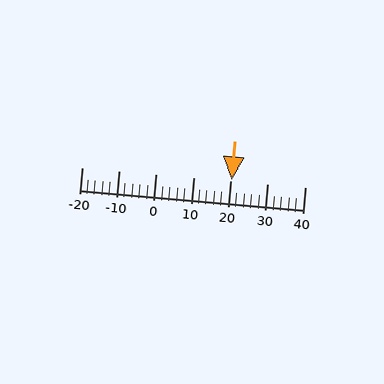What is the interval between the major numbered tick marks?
The major tick marks are spaced 10 units apart.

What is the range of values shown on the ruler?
The ruler shows values from -20 to 40.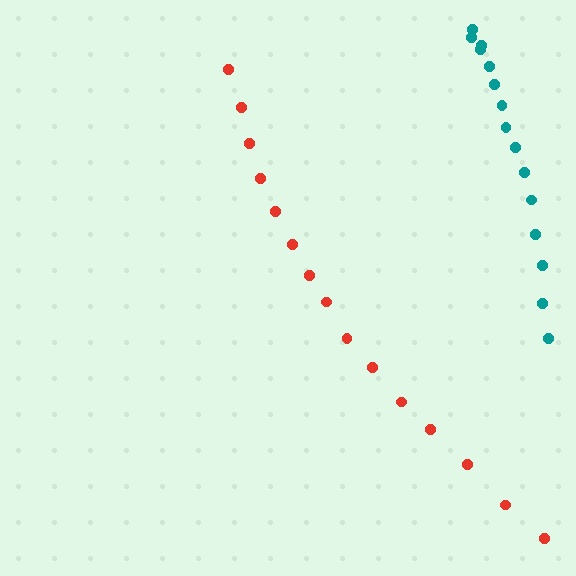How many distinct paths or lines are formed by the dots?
There are 2 distinct paths.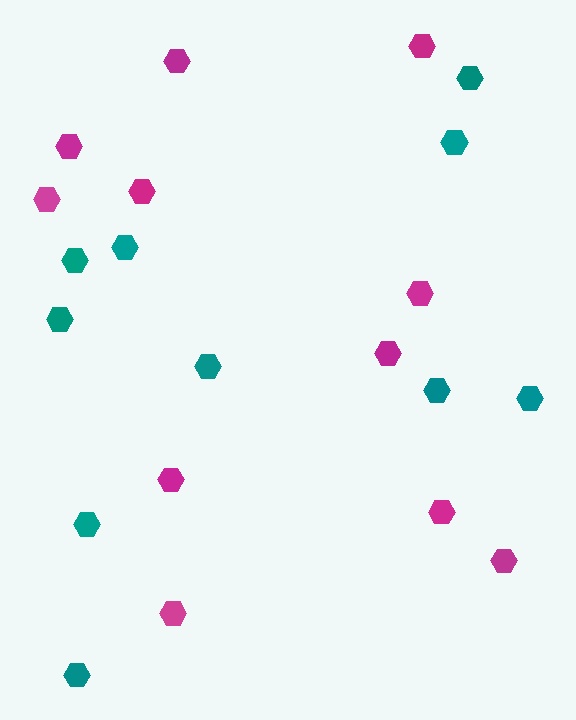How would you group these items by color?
There are 2 groups: one group of magenta hexagons (11) and one group of teal hexagons (10).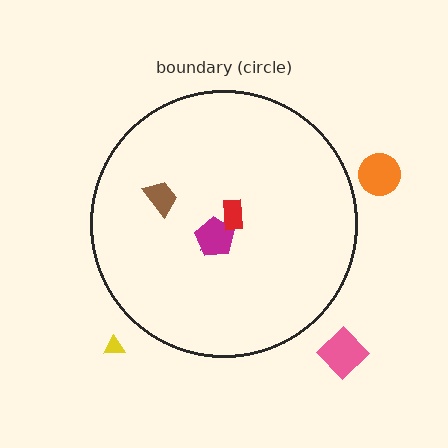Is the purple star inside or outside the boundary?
Inside.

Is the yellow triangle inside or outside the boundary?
Outside.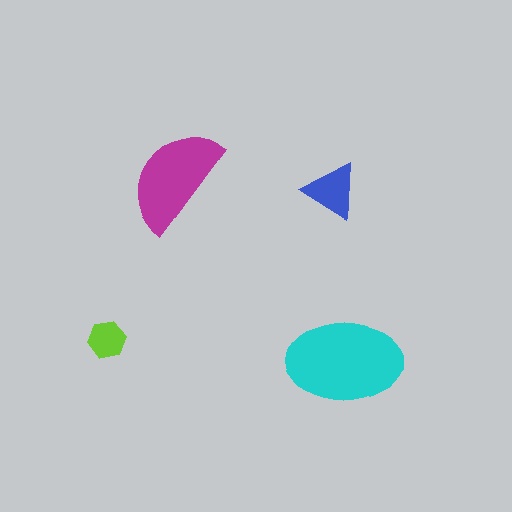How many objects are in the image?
There are 4 objects in the image.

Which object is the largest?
The cyan ellipse.